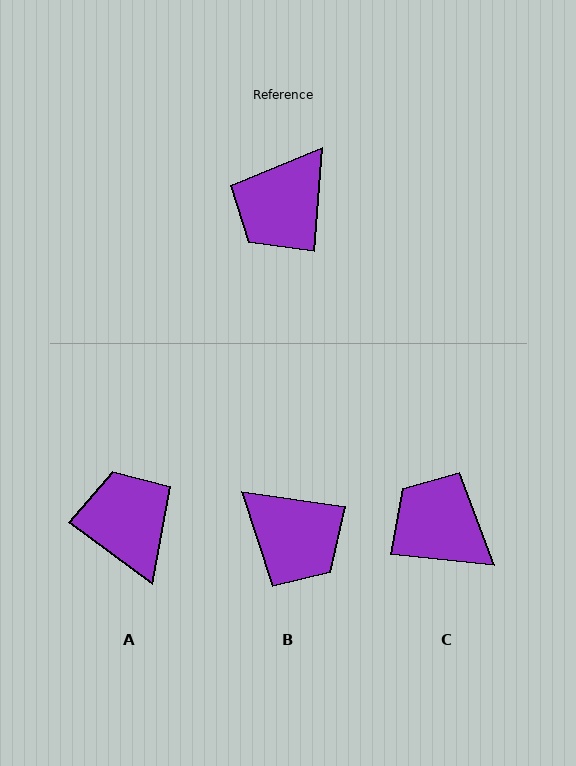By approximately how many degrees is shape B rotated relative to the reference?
Approximately 86 degrees counter-clockwise.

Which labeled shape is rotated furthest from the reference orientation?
A, about 123 degrees away.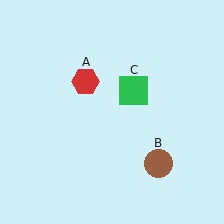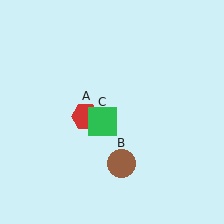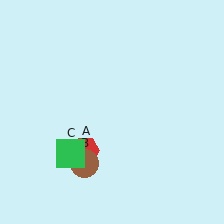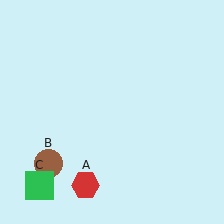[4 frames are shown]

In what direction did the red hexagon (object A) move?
The red hexagon (object A) moved down.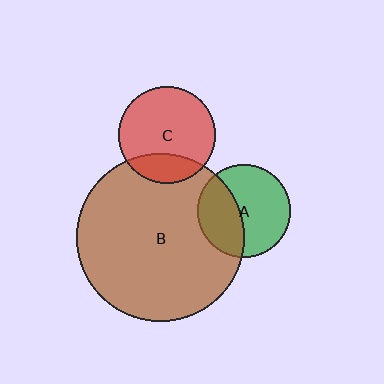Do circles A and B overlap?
Yes.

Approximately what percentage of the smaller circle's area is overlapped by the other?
Approximately 40%.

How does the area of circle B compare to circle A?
Approximately 3.3 times.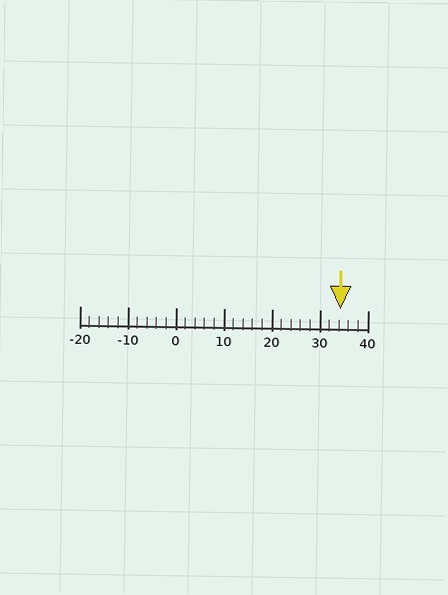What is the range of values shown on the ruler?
The ruler shows values from -20 to 40.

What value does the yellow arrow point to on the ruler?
The yellow arrow points to approximately 34.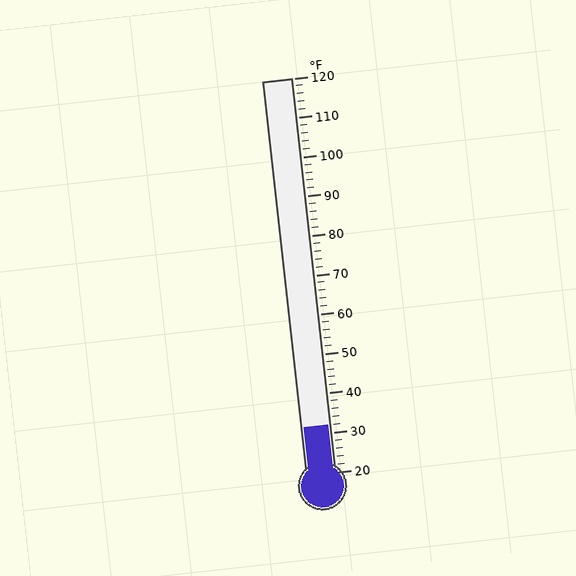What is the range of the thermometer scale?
The thermometer scale ranges from 20°F to 120°F.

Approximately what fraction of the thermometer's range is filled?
The thermometer is filled to approximately 10% of its range.